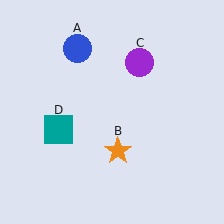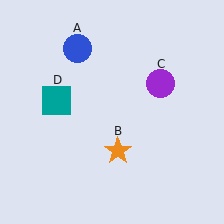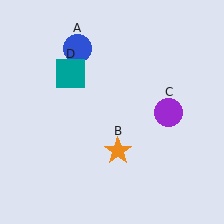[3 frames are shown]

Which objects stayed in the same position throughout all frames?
Blue circle (object A) and orange star (object B) remained stationary.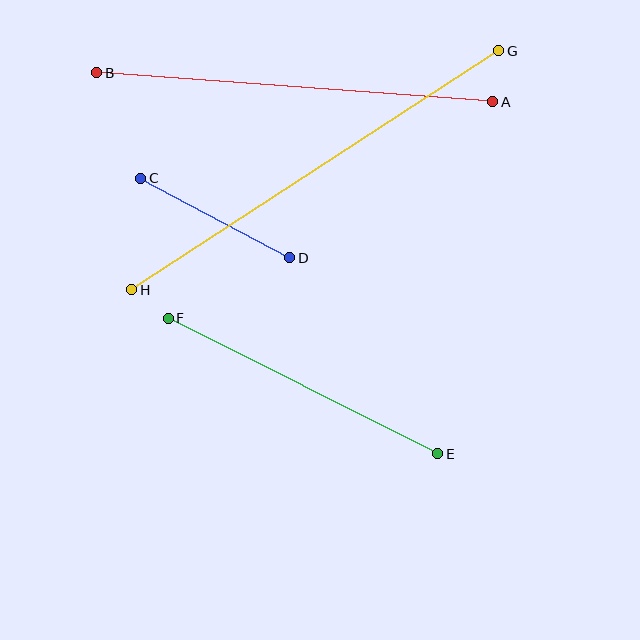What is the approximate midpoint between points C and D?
The midpoint is at approximately (215, 218) pixels.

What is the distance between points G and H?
The distance is approximately 438 pixels.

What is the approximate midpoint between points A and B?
The midpoint is at approximately (295, 87) pixels.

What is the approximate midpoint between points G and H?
The midpoint is at approximately (315, 170) pixels.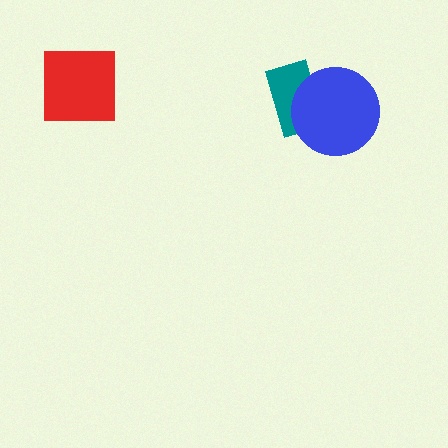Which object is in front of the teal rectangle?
The blue circle is in front of the teal rectangle.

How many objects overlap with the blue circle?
1 object overlaps with the blue circle.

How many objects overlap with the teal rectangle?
1 object overlaps with the teal rectangle.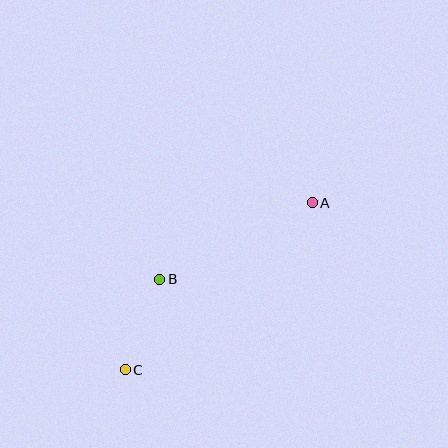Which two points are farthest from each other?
Points A and C are farthest from each other.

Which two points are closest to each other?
Points B and C are closest to each other.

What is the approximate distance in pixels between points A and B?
The distance between A and B is approximately 171 pixels.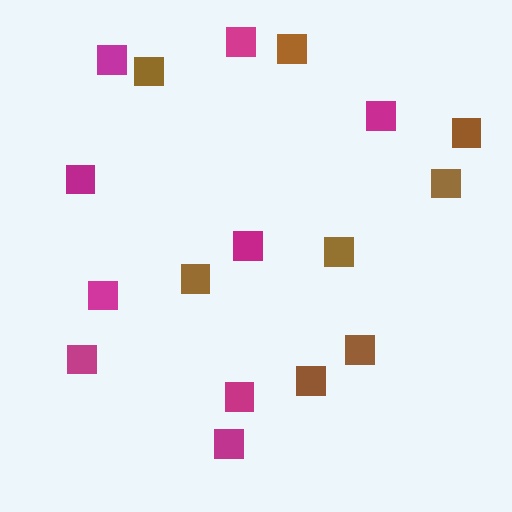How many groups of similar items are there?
There are 2 groups: one group of brown squares (8) and one group of magenta squares (9).